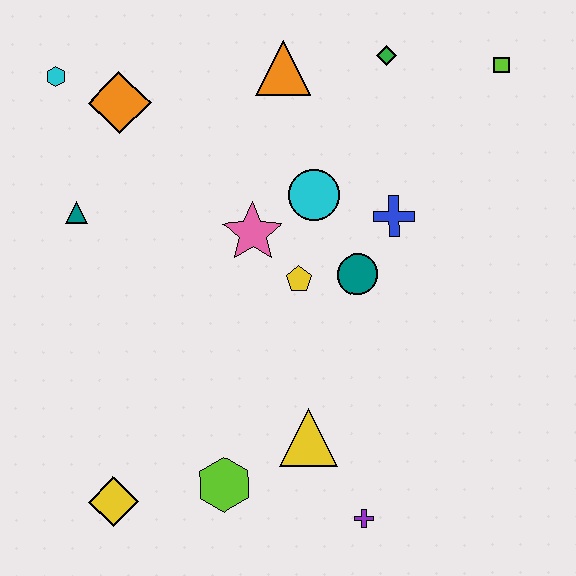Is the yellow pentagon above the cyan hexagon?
No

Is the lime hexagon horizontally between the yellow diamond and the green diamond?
Yes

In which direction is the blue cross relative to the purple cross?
The blue cross is above the purple cross.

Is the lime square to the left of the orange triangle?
No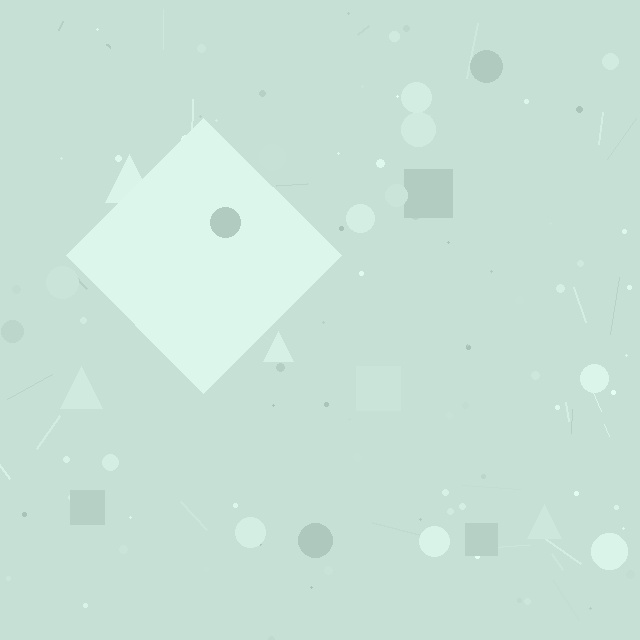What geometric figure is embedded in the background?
A diamond is embedded in the background.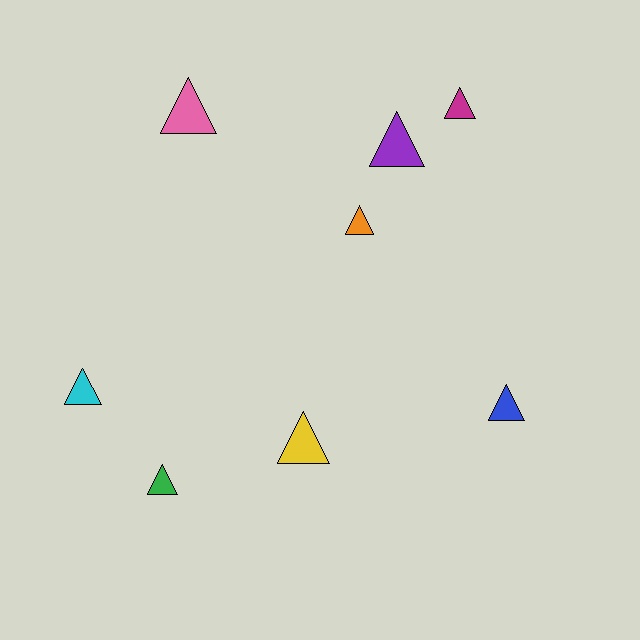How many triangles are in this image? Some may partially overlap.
There are 8 triangles.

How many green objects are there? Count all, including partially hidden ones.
There is 1 green object.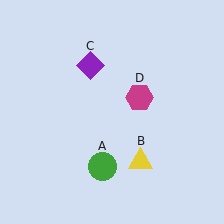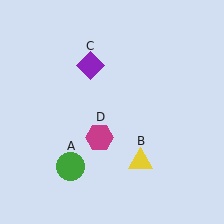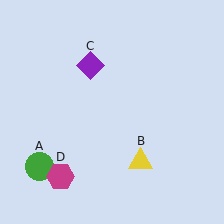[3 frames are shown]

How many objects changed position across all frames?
2 objects changed position: green circle (object A), magenta hexagon (object D).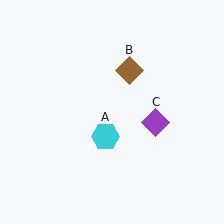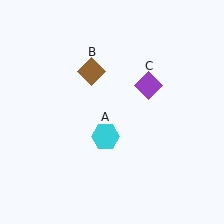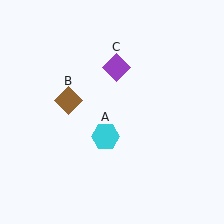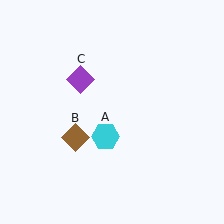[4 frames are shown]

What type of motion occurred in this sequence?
The brown diamond (object B), purple diamond (object C) rotated counterclockwise around the center of the scene.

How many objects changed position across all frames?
2 objects changed position: brown diamond (object B), purple diamond (object C).